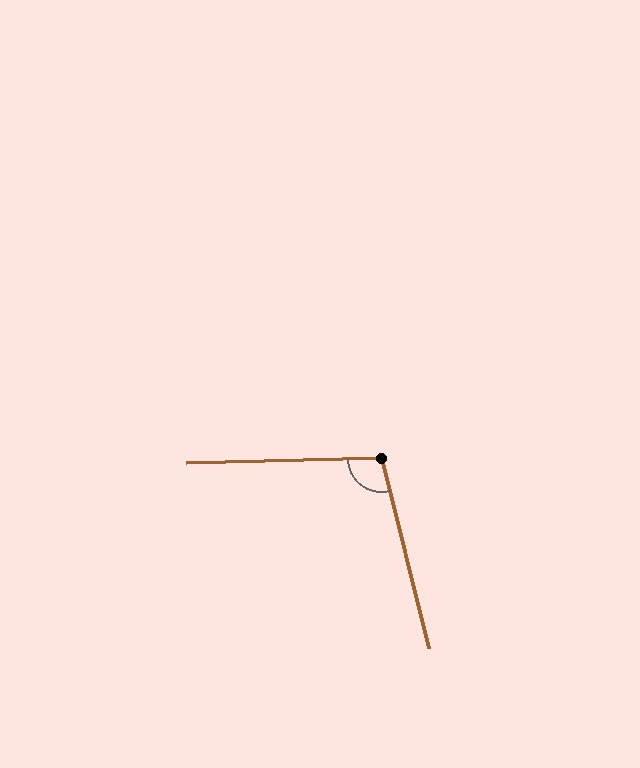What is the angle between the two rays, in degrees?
Approximately 102 degrees.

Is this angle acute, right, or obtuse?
It is obtuse.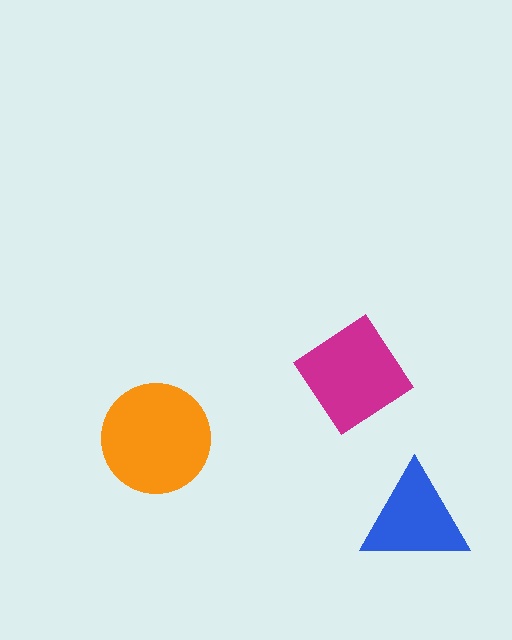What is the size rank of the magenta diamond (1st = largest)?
2nd.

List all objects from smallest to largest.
The blue triangle, the magenta diamond, the orange circle.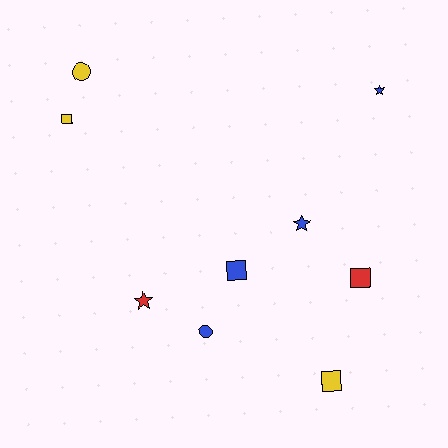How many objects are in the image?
There are 9 objects.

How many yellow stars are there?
There are no yellow stars.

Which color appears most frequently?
Blue, with 4 objects.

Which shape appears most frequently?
Square, with 4 objects.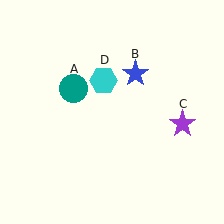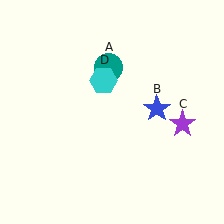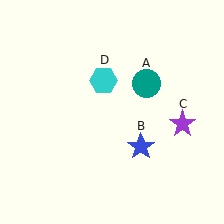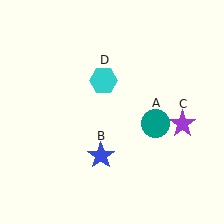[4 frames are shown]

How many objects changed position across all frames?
2 objects changed position: teal circle (object A), blue star (object B).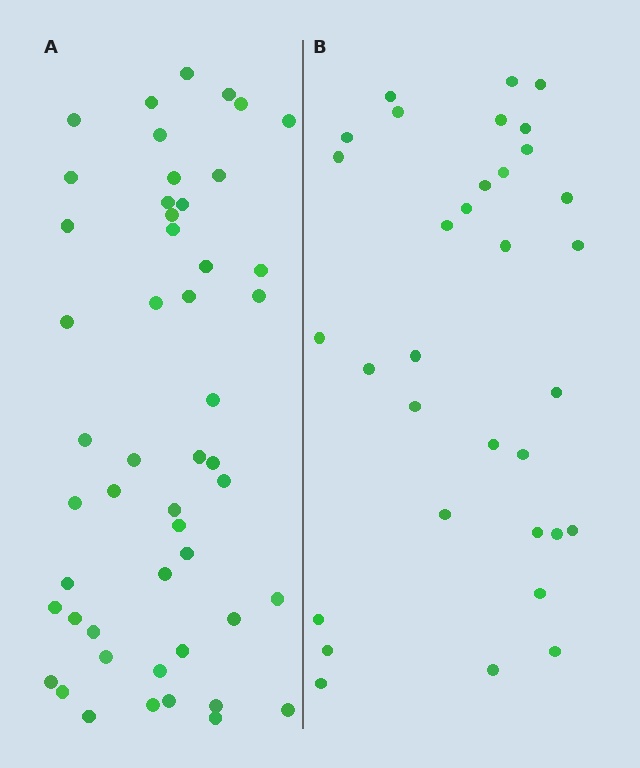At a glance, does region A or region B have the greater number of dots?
Region A (the left region) has more dots.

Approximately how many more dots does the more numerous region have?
Region A has approximately 15 more dots than region B.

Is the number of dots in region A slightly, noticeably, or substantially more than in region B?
Region A has substantially more. The ratio is roughly 1.5 to 1.